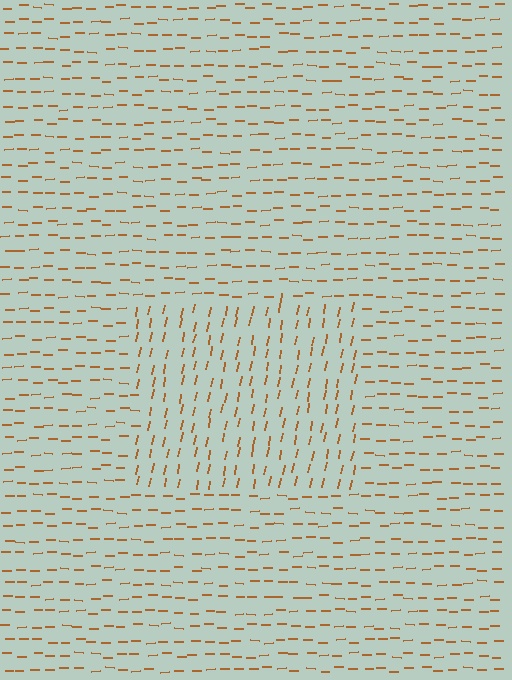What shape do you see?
I see a rectangle.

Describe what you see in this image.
The image is filled with small brown line segments. A rectangle region in the image has lines oriented differently from the surrounding lines, creating a visible texture boundary.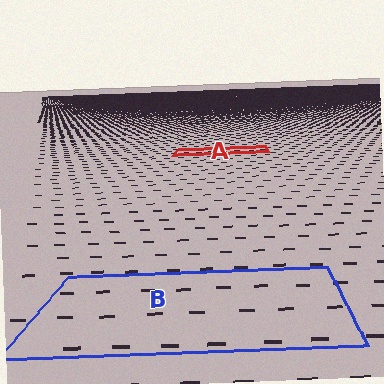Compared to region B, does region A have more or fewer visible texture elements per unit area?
Region A has more texture elements per unit area — they are packed more densely because it is farther away.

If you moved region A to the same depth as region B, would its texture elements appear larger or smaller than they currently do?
They would appear larger. At a closer depth, the same texture elements are projected at a bigger on-screen size.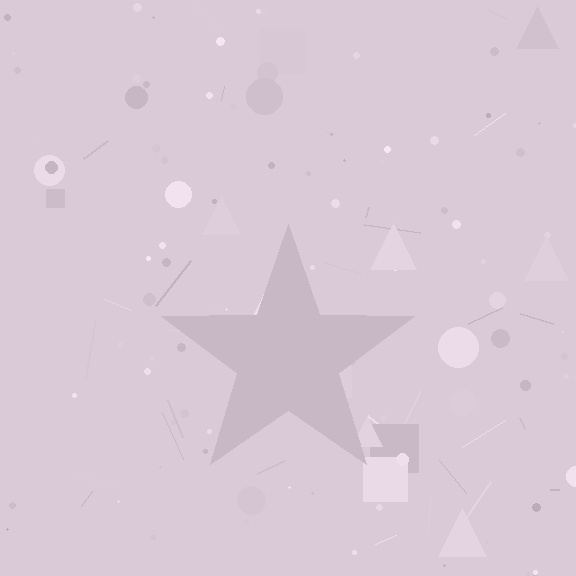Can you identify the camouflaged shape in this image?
The camouflaged shape is a star.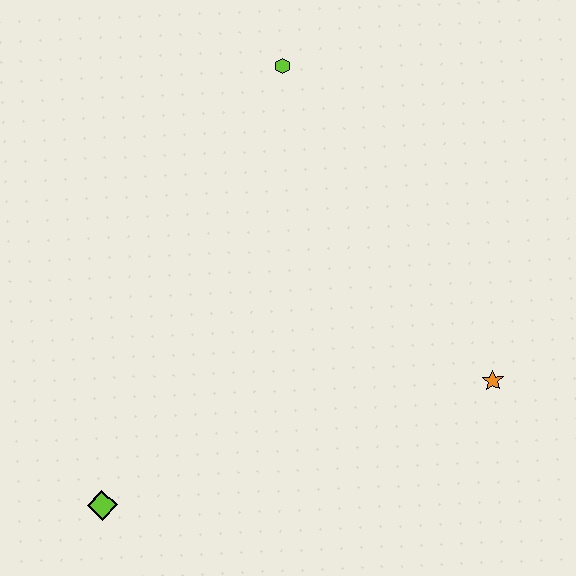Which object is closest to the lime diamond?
The orange star is closest to the lime diamond.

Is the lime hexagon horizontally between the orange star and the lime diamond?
Yes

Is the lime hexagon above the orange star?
Yes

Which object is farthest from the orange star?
The lime diamond is farthest from the orange star.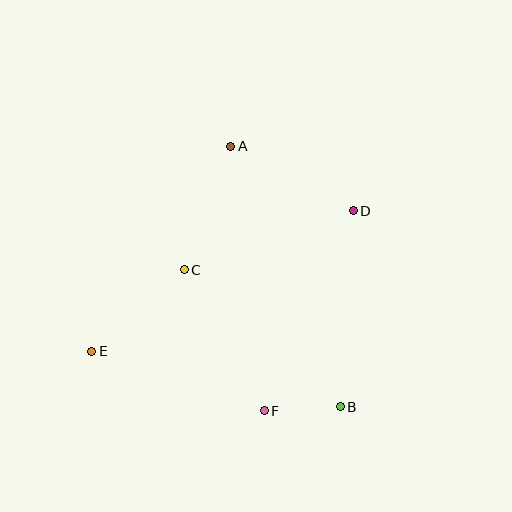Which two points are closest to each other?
Points B and F are closest to each other.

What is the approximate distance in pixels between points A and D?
The distance between A and D is approximately 138 pixels.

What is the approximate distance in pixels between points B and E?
The distance between B and E is approximately 255 pixels.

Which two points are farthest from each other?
Points D and E are farthest from each other.